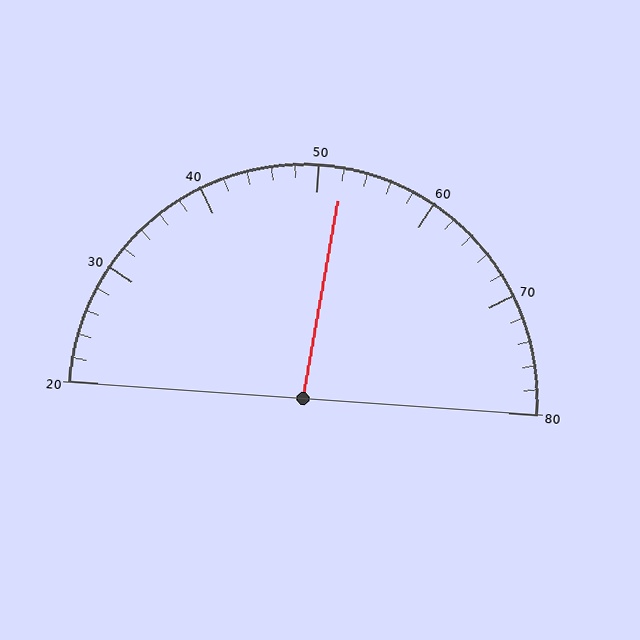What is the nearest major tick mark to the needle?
The nearest major tick mark is 50.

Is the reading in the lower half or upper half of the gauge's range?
The reading is in the upper half of the range (20 to 80).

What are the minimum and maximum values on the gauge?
The gauge ranges from 20 to 80.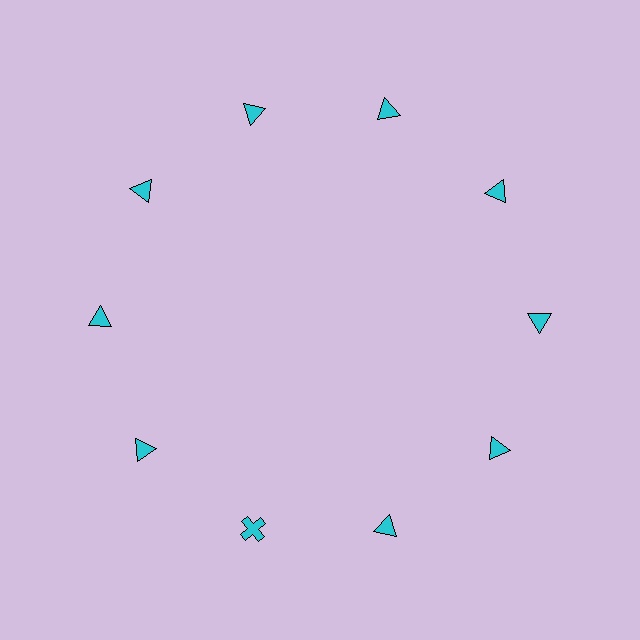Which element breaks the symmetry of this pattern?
The cyan cross at roughly the 7 o'clock position breaks the symmetry. All other shapes are cyan triangles.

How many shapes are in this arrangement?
There are 10 shapes arranged in a ring pattern.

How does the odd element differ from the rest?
It has a different shape: cross instead of triangle.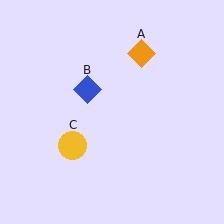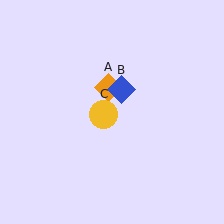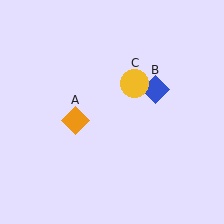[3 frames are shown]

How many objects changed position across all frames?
3 objects changed position: orange diamond (object A), blue diamond (object B), yellow circle (object C).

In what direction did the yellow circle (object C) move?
The yellow circle (object C) moved up and to the right.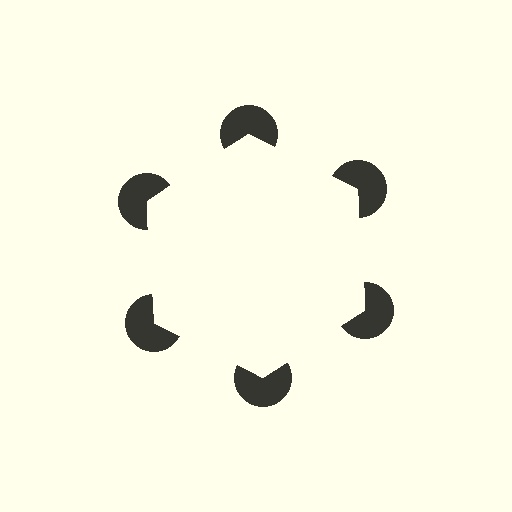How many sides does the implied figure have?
6 sides.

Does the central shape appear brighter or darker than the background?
It typically appears slightly brighter than the background, even though no actual brightness change is drawn.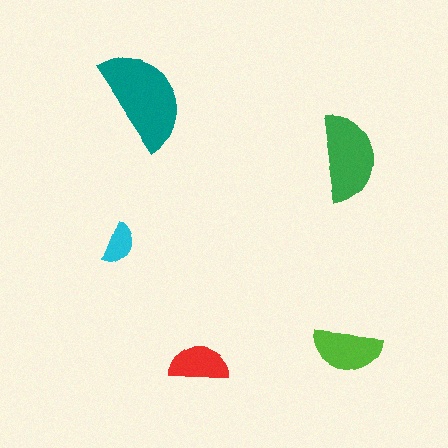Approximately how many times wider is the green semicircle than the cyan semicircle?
About 2 times wider.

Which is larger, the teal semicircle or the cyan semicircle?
The teal one.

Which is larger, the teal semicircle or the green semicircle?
The teal one.